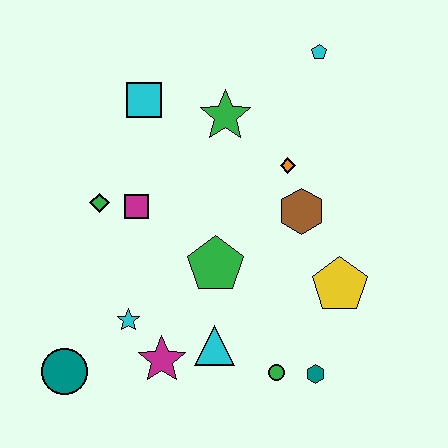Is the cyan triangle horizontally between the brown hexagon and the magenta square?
Yes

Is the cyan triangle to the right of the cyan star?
Yes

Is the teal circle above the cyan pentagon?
No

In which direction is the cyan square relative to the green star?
The cyan square is to the left of the green star.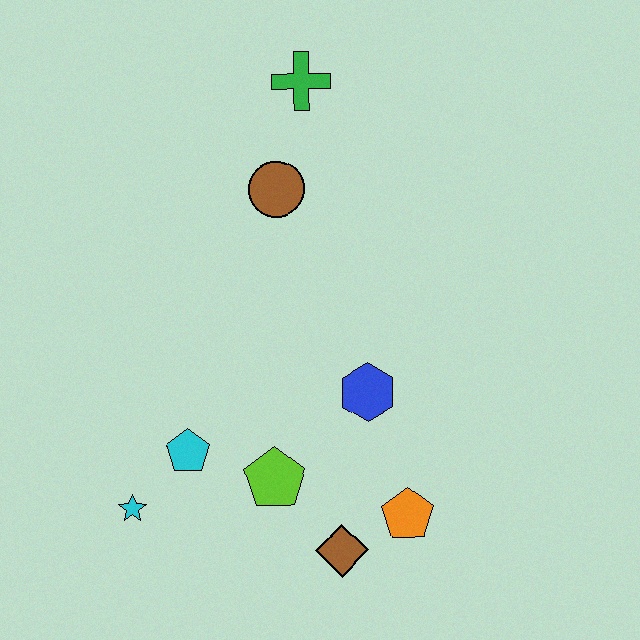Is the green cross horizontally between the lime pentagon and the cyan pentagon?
No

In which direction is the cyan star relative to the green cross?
The cyan star is below the green cross.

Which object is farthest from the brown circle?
The brown diamond is farthest from the brown circle.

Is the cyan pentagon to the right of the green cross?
No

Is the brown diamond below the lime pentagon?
Yes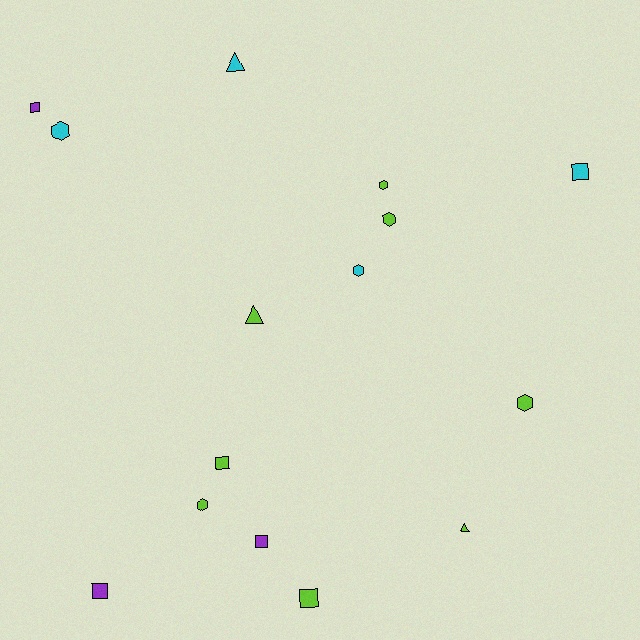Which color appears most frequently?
Lime, with 8 objects.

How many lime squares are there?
There are 2 lime squares.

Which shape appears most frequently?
Hexagon, with 6 objects.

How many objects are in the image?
There are 15 objects.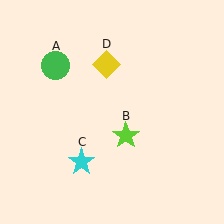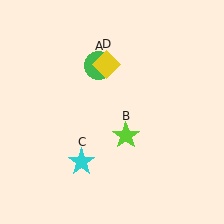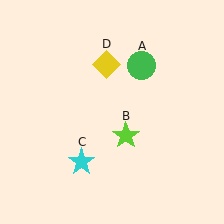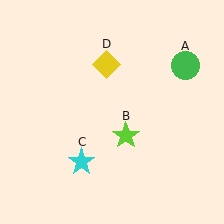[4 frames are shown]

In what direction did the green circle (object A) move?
The green circle (object A) moved right.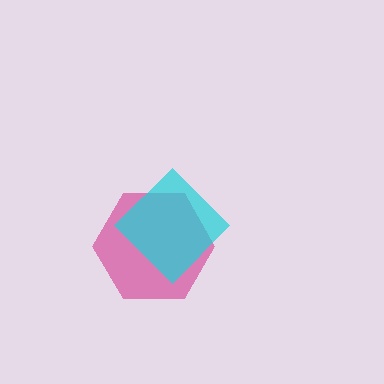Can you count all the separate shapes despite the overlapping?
Yes, there are 2 separate shapes.